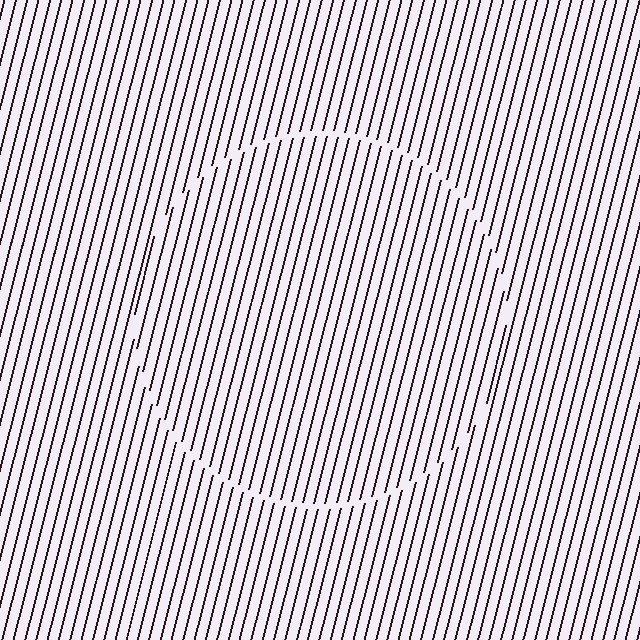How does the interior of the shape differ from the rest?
The interior of the shape contains the same grating, shifted by half a period — the contour is defined by the phase discontinuity where line-ends from the inner and outer gratings abut.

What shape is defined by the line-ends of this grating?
An illusory circle. The interior of the shape contains the same grating, shifted by half a period — the contour is defined by the phase discontinuity where line-ends from the inner and outer gratings abut.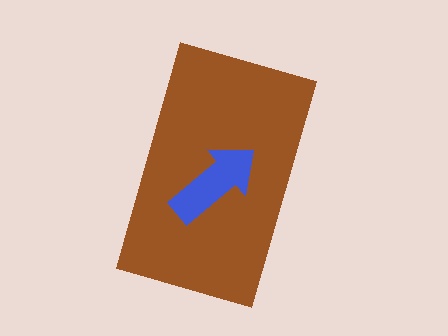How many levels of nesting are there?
2.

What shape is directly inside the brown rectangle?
The blue arrow.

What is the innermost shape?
The blue arrow.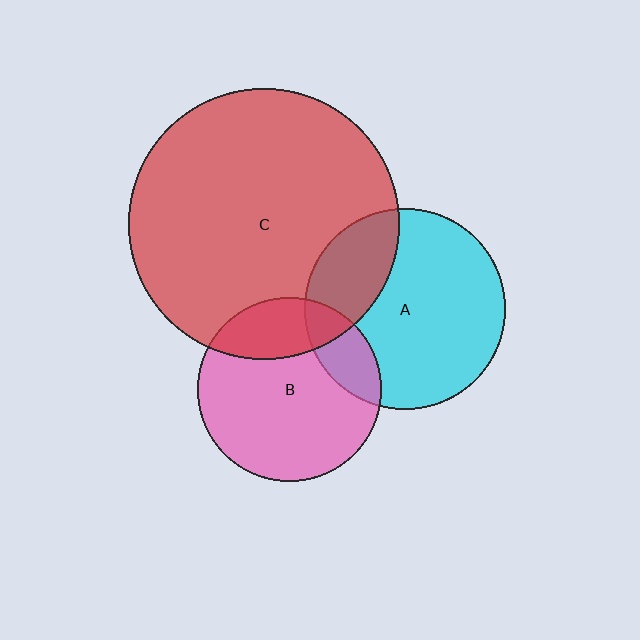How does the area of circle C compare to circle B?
Approximately 2.2 times.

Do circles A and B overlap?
Yes.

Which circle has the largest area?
Circle C (red).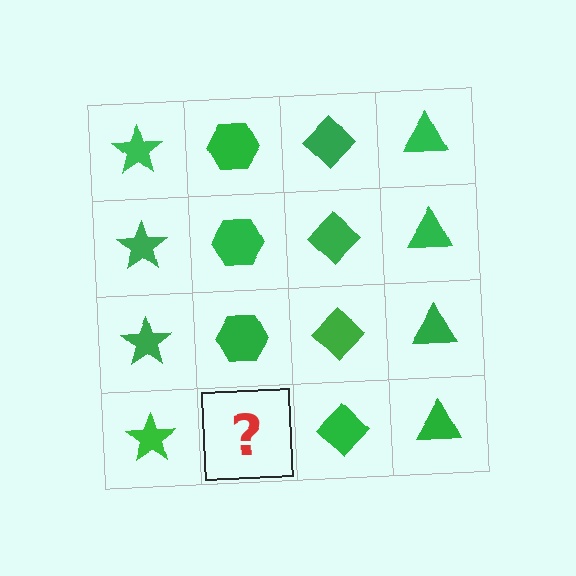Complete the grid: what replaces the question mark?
The question mark should be replaced with a green hexagon.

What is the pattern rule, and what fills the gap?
The rule is that each column has a consistent shape. The gap should be filled with a green hexagon.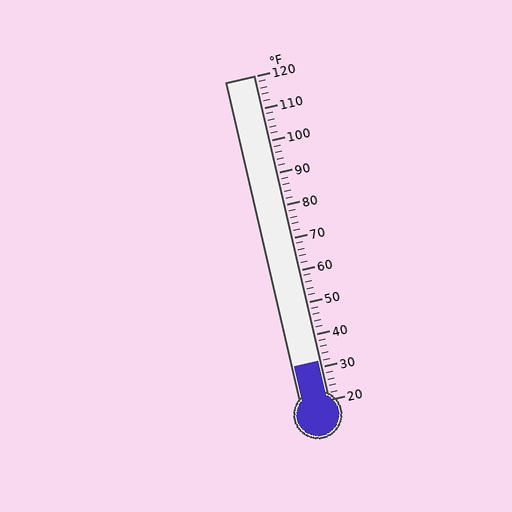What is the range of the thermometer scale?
The thermometer scale ranges from 20°F to 120°F.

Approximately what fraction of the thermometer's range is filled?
The thermometer is filled to approximately 10% of its range.